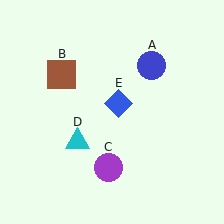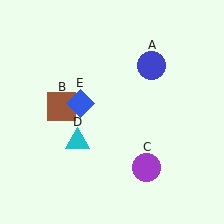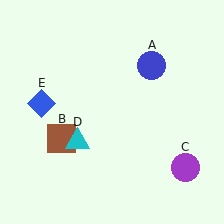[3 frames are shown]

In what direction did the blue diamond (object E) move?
The blue diamond (object E) moved left.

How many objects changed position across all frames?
3 objects changed position: brown square (object B), purple circle (object C), blue diamond (object E).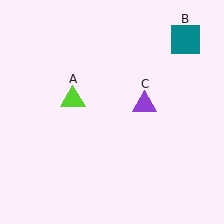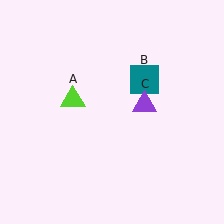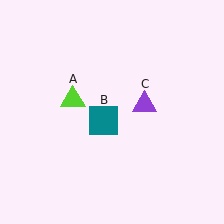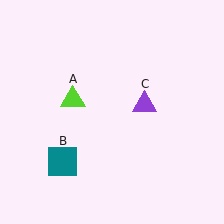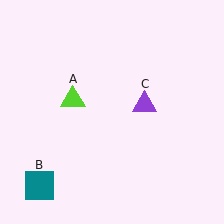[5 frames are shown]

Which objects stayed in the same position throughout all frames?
Lime triangle (object A) and purple triangle (object C) remained stationary.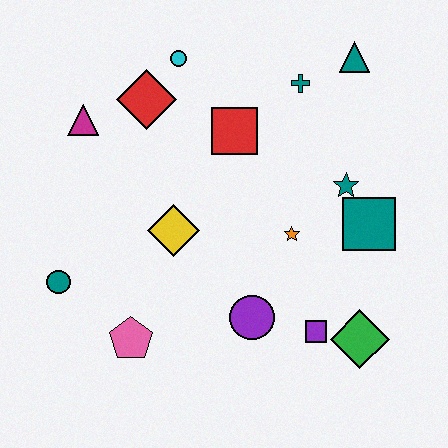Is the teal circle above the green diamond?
Yes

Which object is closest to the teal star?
The teal square is closest to the teal star.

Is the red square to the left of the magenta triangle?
No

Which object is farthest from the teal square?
The teal circle is farthest from the teal square.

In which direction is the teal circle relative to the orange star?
The teal circle is to the left of the orange star.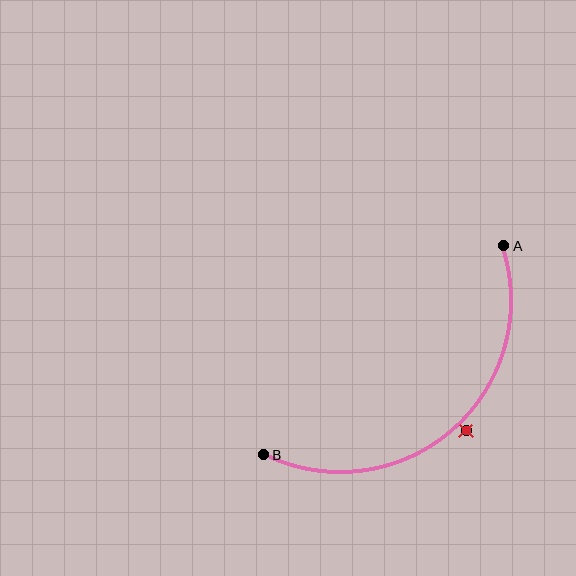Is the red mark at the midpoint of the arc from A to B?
No — the red mark does not lie on the arc at all. It sits slightly outside the curve.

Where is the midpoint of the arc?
The arc midpoint is the point on the curve farthest from the straight line joining A and B. It sits below and to the right of that line.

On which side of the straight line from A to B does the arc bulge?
The arc bulges below and to the right of the straight line connecting A and B.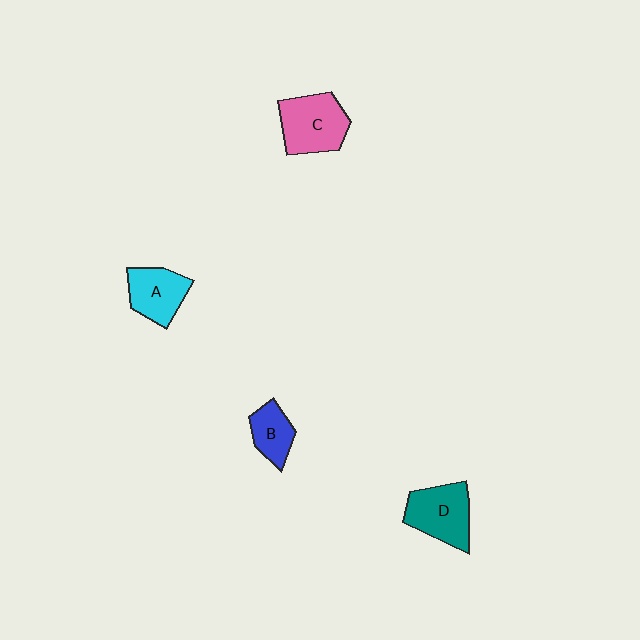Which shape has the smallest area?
Shape B (blue).